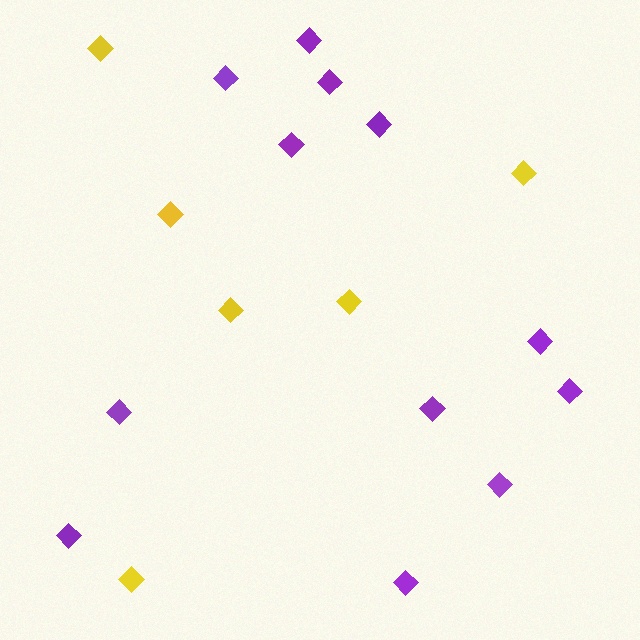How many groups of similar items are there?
There are 2 groups: one group of purple diamonds (12) and one group of yellow diamonds (6).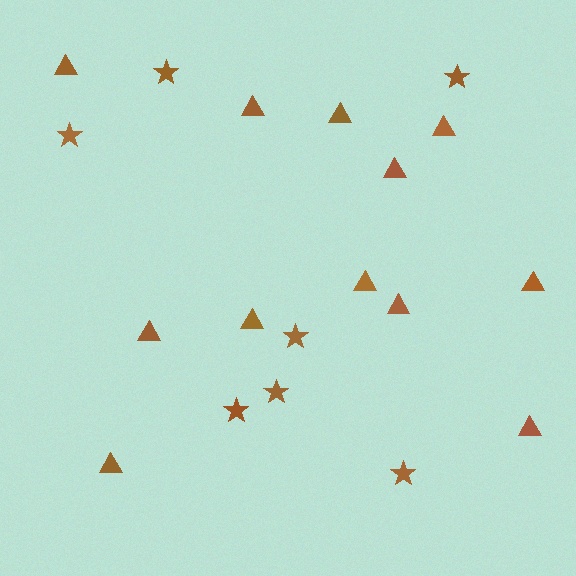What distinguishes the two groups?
There are 2 groups: one group of triangles (12) and one group of stars (7).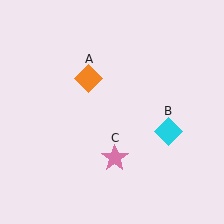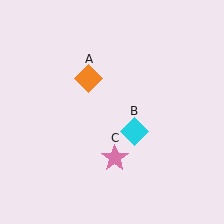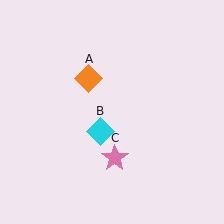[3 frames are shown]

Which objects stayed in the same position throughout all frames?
Orange diamond (object A) and pink star (object C) remained stationary.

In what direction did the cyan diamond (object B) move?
The cyan diamond (object B) moved left.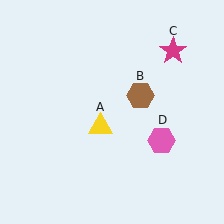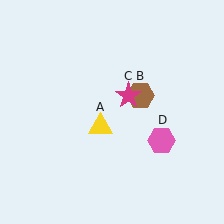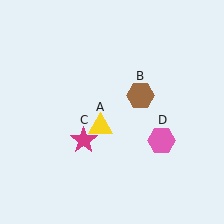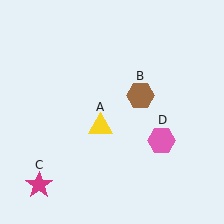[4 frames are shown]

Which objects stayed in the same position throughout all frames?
Yellow triangle (object A) and brown hexagon (object B) and pink hexagon (object D) remained stationary.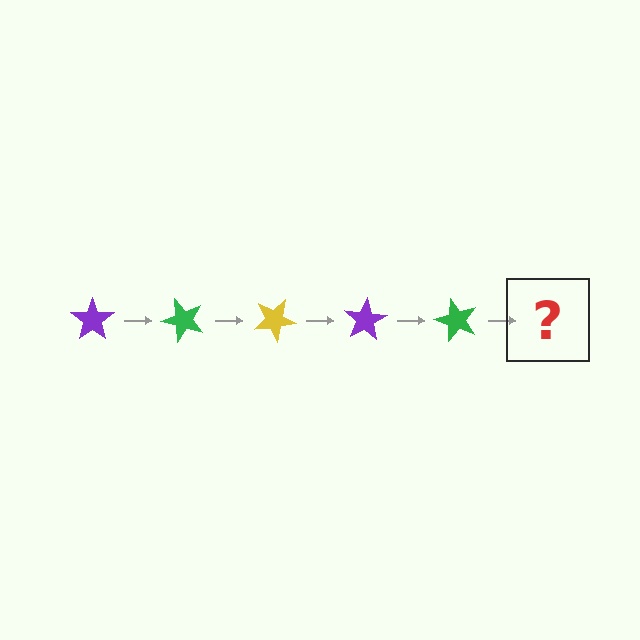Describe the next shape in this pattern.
It should be a yellow star, rotated 250 degrees from the start.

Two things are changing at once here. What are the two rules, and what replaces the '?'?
The two rules are that it rotates 50 degrees each step and the color cycles through purple, green, and yellow. The '?' should be a yellow star, rotated 250 degrees from the start.